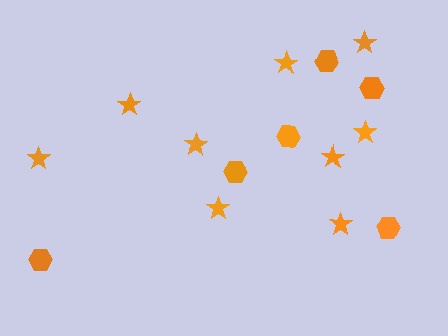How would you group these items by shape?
There are 2 groups: one group of hexagons (6) and one group of stars (9).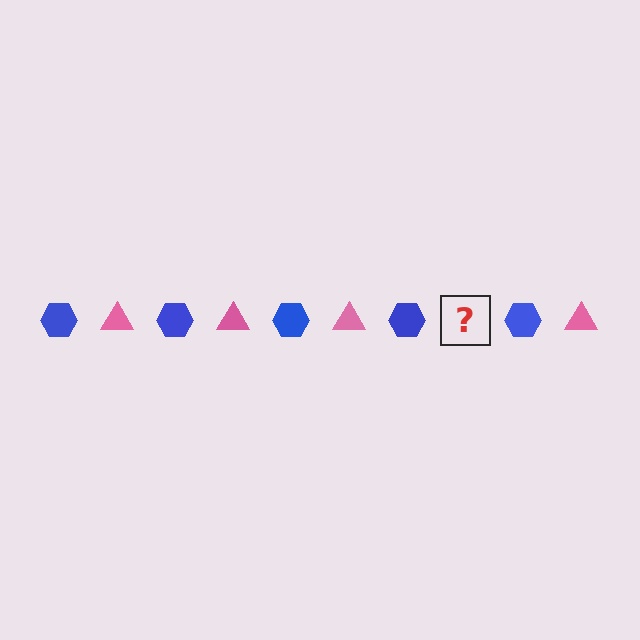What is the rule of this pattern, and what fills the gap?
The rule is that the pattern alternates between blue hexagon and pink triangle. The gap should be filled with a pink triangle.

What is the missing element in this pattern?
The missing element is a pink triangle.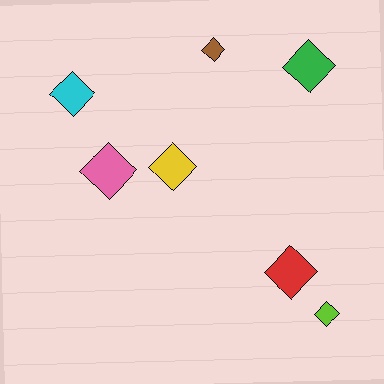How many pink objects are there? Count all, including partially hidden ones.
There is 1 pink object.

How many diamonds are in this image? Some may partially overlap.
There are 7 diamonds.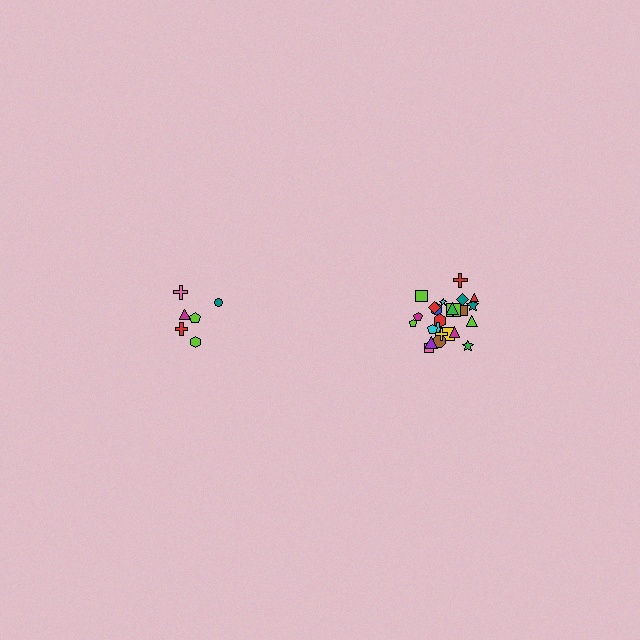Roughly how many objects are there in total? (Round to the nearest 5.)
Roughly 30 objects in total.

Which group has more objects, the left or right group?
The right group.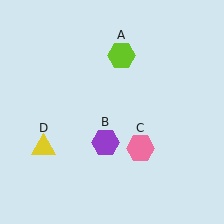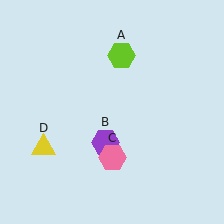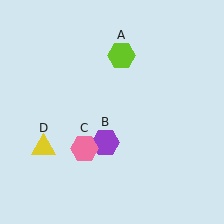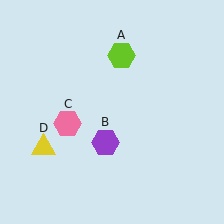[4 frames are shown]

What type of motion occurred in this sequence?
The pink hexagon (object C) rotated clockwise around the center of the scene.